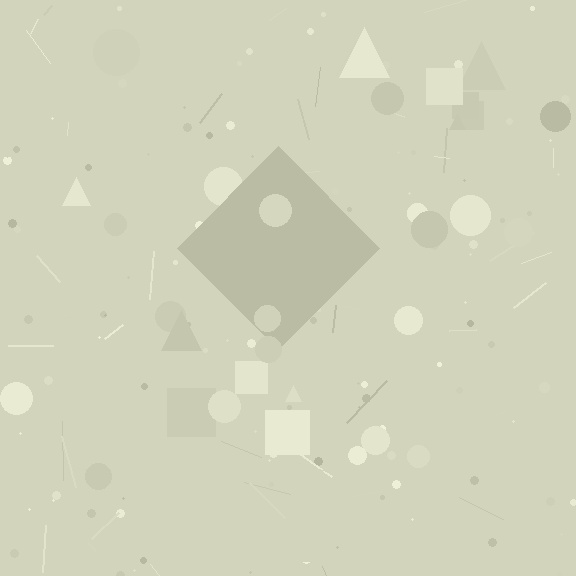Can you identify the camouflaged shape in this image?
The camouflaged shape is a diamond.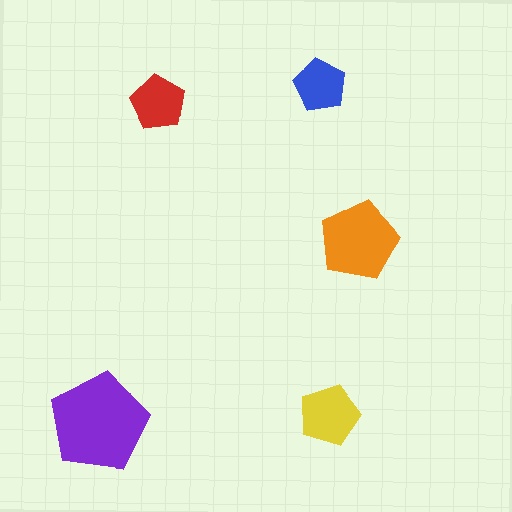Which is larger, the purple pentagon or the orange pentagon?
The purple one.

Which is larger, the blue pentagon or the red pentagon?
The red one.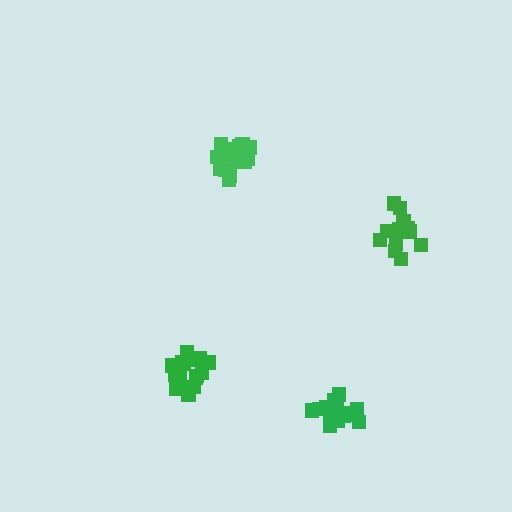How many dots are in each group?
Group 1: 17 dots, Group 2: 19 dots, Group 3: 14 dots, Group 4: 19 dots (69 total).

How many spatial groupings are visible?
There are 4 spatial groupings.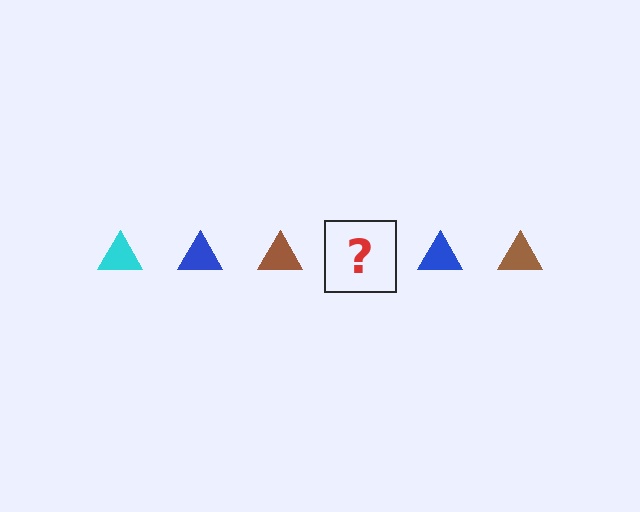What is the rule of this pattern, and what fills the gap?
The rule is that the pattern cycles through cyan, blue, brown triangles. The gap should be filled with a cyan triangle.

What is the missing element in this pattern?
The missing element is a cyan triangle.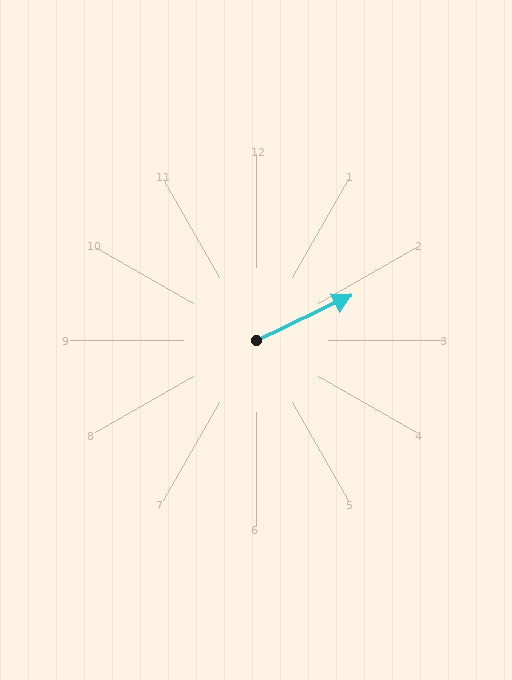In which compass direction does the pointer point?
Northeast.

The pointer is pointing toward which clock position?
Roughly 2 o'clock.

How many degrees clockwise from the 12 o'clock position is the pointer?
Approximately 65 degrees.